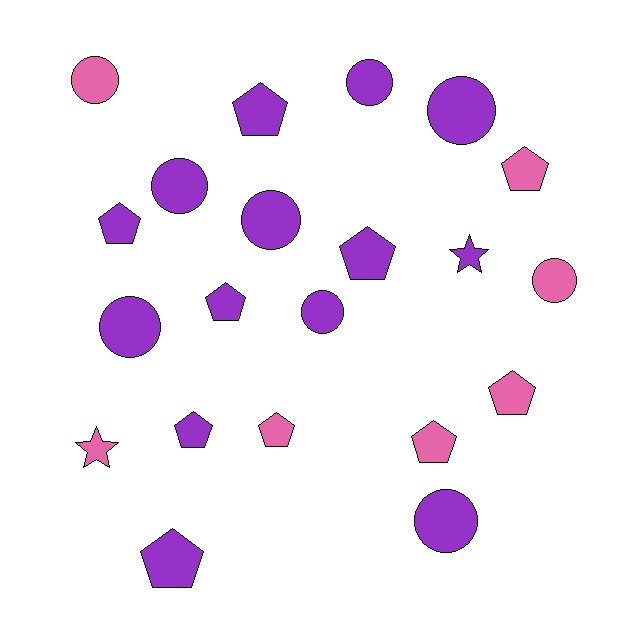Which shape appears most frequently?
Pentagon, with 10 objects.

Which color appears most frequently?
Purple, with 14 objects.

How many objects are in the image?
There are 21 objects.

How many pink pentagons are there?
There are 4 pink pentagons.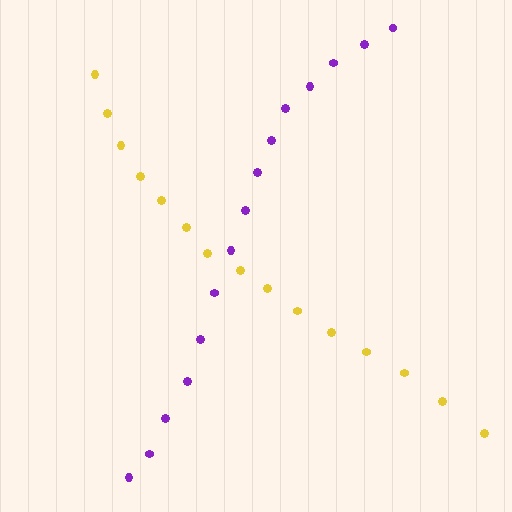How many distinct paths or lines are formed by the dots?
There are 2 distinct paths.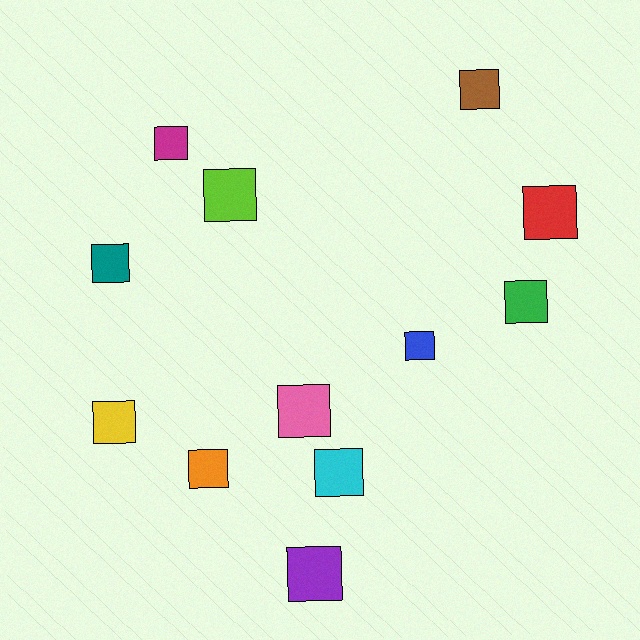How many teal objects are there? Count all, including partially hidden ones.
There is 1 teal object.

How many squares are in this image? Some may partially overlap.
There are 12 squares.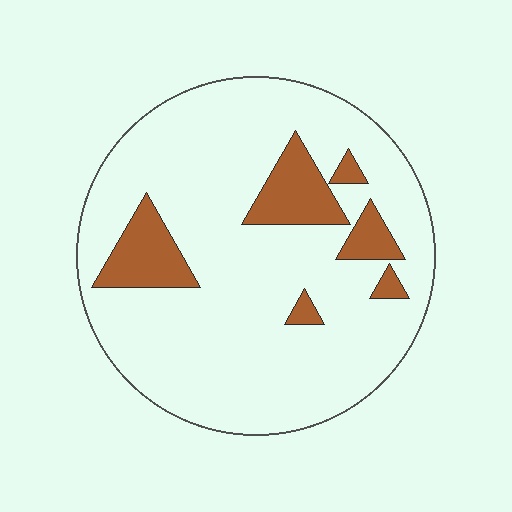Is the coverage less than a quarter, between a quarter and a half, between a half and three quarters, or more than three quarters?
Less than a quarter.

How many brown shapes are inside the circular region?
6.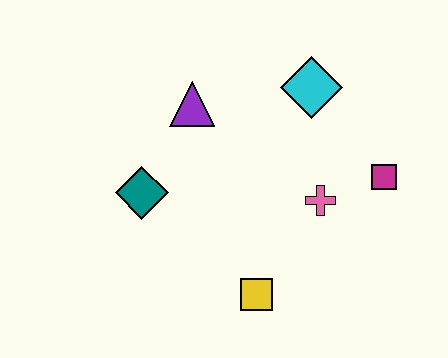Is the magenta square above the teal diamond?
Yes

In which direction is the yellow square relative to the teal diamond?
The yellow square is to the right of the teal diamond.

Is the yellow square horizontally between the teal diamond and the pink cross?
Yes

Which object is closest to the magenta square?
The pink cross is closest to the magenta square.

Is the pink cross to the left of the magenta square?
Yes